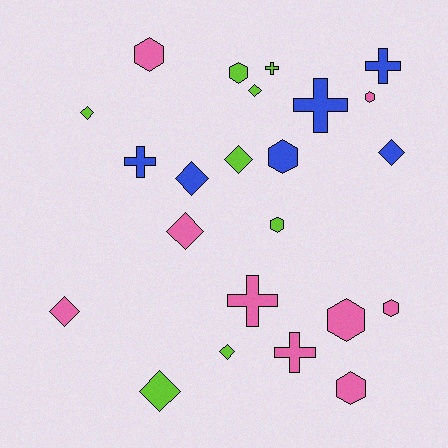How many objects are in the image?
There are 23 objects.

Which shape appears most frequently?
Diamond, with 9 objects.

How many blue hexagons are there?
There is 1 blue hexagon.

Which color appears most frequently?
Pink, with 9 objects.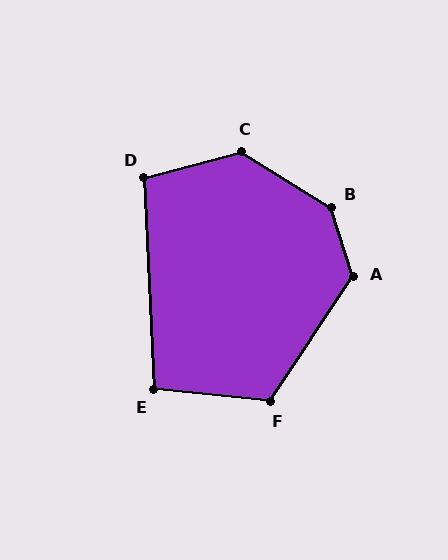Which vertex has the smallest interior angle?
E, at approximately 99 degrees.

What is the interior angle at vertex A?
Approximately 128 degrees (obtuse).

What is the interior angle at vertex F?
Approximately 118 degrees (obtuse).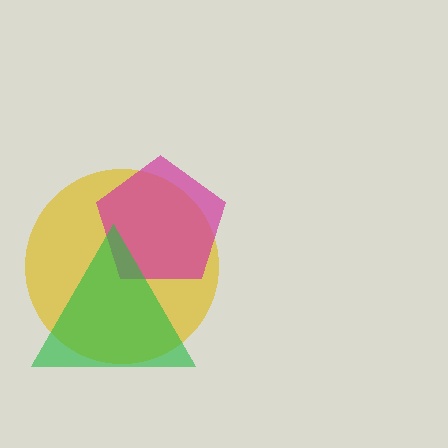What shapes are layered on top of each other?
The layered shapes are: a yellow circle, a magenta pentagon, a green triangle.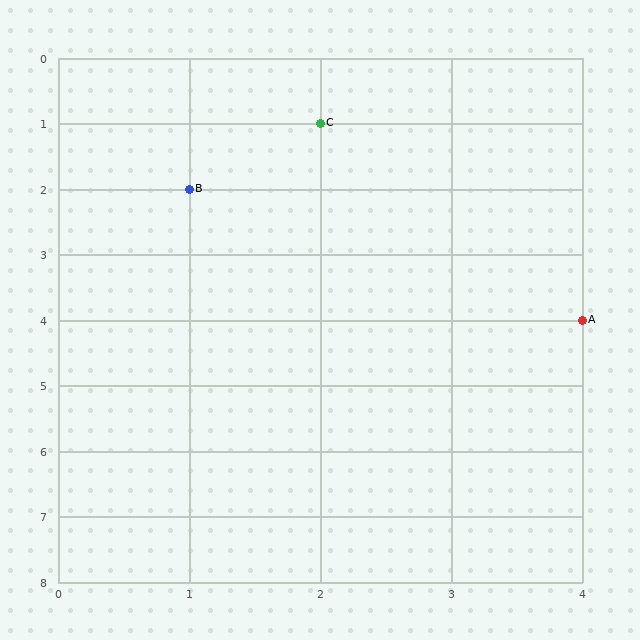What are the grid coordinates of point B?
Point B is at grid coordinates (1, 2).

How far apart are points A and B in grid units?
Points A and B are 3 columns and 2 rows apart (about 3.6 grid units diagonally).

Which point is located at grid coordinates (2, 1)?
Point C is at (2, 1).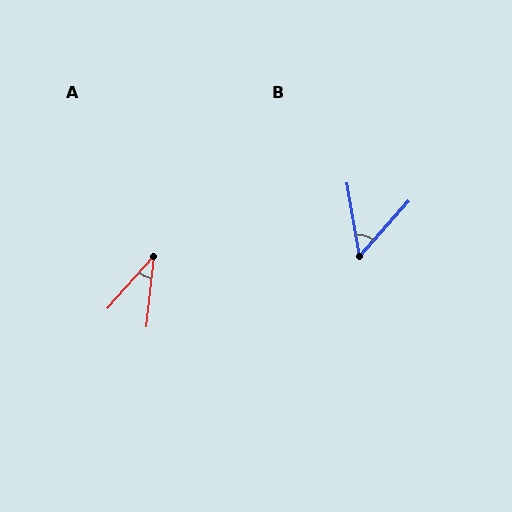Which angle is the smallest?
A, at approximately 35 degrees.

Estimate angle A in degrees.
Approximately 35 degrees.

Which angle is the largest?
B, at approximately 52 degrees.